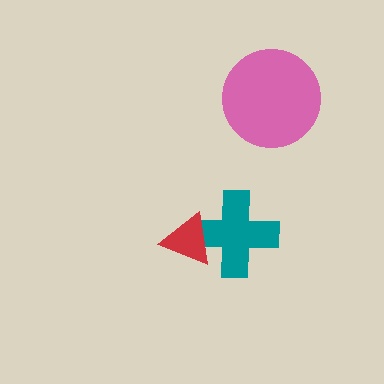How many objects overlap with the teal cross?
1 object overlaps with the teal cross.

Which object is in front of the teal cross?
The red triangle is in front of the teal cross.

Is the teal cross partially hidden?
Yes, it is partially covered by another shape.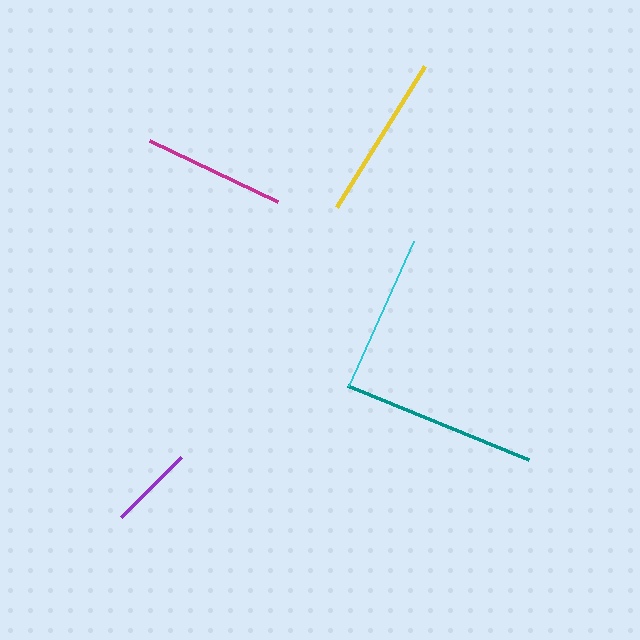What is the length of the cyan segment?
The cyan segment is approximately 159 pixels long.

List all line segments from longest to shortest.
From longest to shortest: teal, yellow, cyan, magenta, purple.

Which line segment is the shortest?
The purple line is the shortest at approximately 85 pixels.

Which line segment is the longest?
The teal line is the longest at approximately 195 pixels.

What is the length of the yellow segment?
The yellow segment is approximately 166 pixels long.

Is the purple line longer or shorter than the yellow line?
The yellow line is longer than the purple line.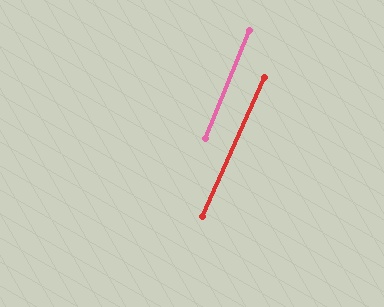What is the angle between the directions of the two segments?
Approximately 2 degrees.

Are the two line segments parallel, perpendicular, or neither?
Parallel — their directions differ by only 1.9°.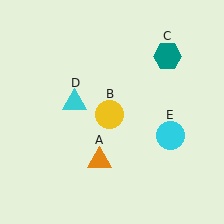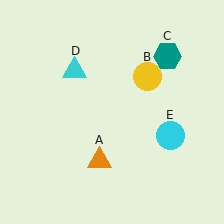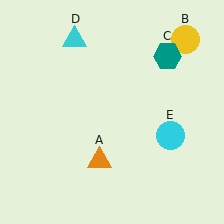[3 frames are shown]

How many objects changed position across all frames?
2 objects changed position: yellow circle (object B), cyan triangle (object D).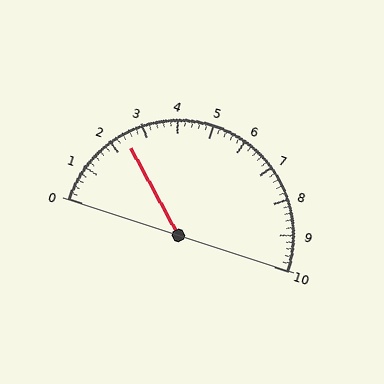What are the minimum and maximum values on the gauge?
The gauge ranges from 0 to 10.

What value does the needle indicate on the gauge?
The needle indicates approximately 2.4.